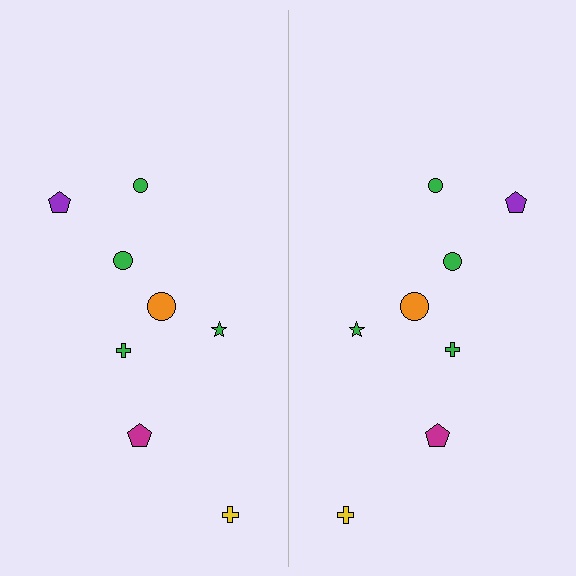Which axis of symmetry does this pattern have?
The pattern has a vertical axis of symmetry running through the center of the image.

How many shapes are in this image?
There are 16 shapes in this image.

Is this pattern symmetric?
Yes, this pattern has bilateral (reflection) symmetry.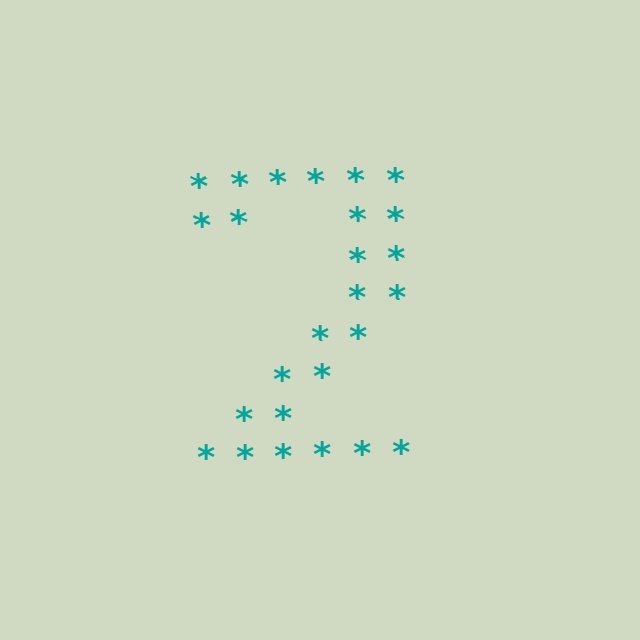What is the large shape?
The large shape is the digit 2.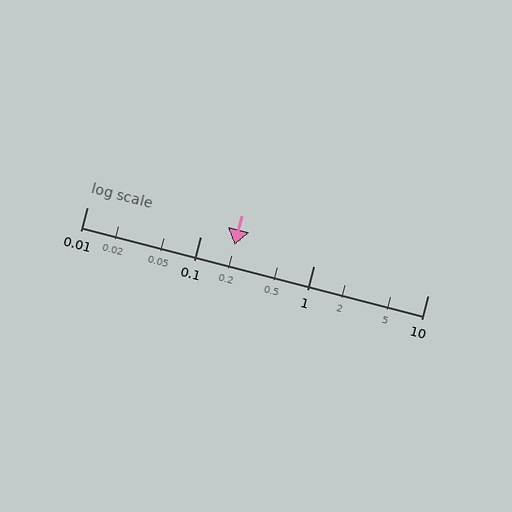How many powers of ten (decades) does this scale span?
The scale spans 3 decades, from 0.01 to 10.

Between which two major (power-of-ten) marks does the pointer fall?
The pointer is between 0.1 and 1.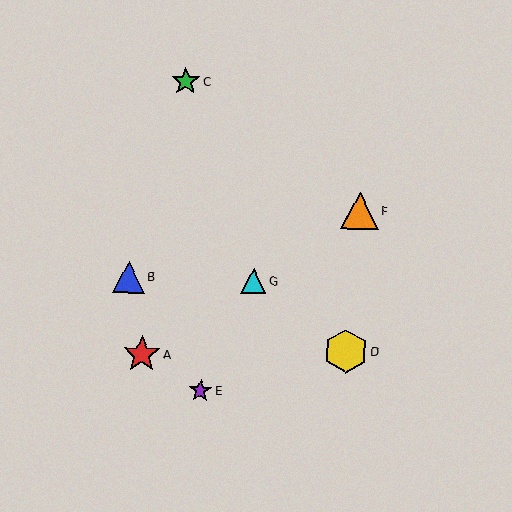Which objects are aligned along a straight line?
Objects A, F, G are aligned along a straight line.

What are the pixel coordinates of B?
Object B is at (129, 277).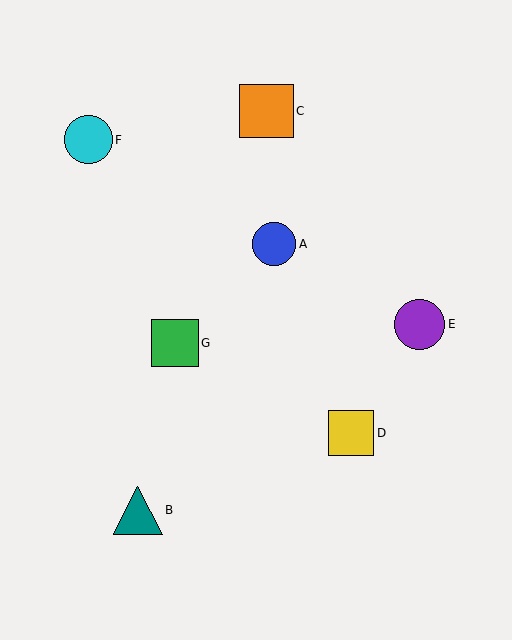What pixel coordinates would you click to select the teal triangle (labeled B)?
Click at (138, 510) to select the teal triangle B.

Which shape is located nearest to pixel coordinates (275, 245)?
The blue circle (labeled A) at (274, 244) is nearest to that location.